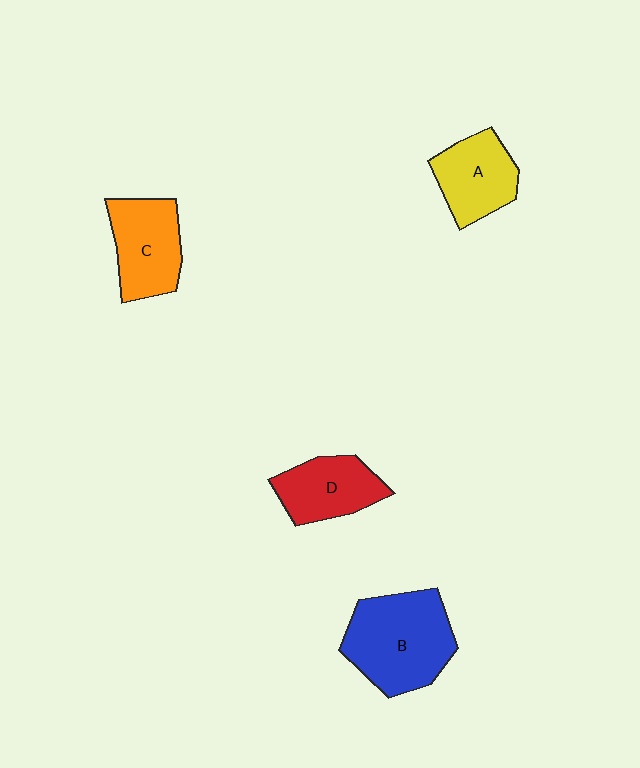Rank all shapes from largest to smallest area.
From largest to smallest: B (blue), C (orange), A (yellow), D (red).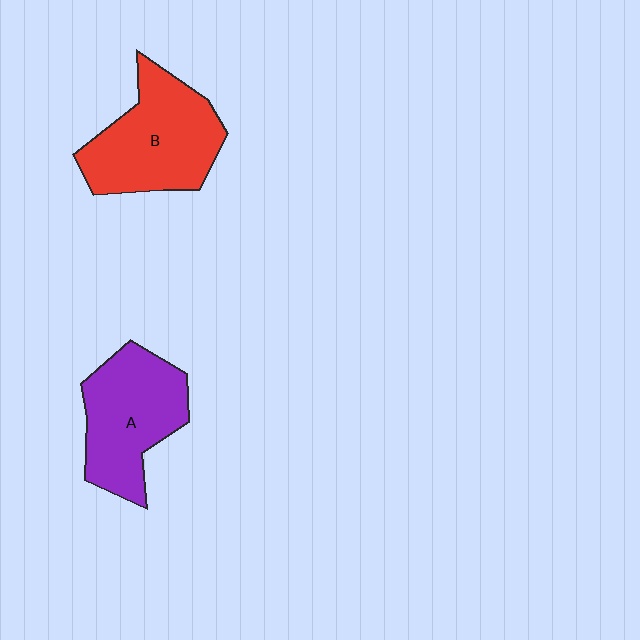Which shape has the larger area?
Shape B (red).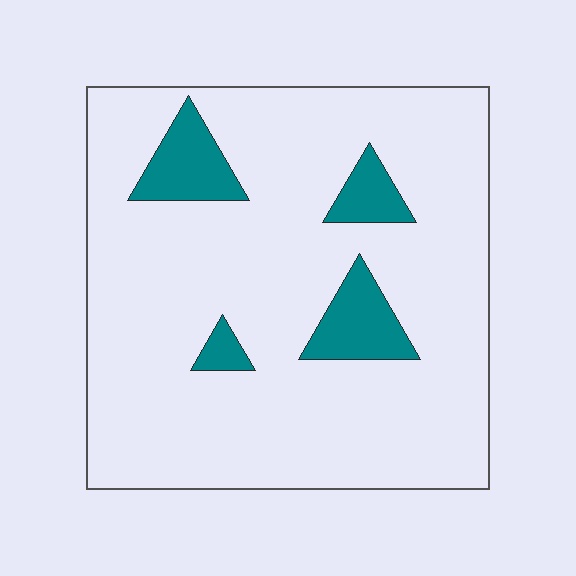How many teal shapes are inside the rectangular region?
4.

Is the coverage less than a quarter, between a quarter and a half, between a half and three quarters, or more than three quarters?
Less than a quarter.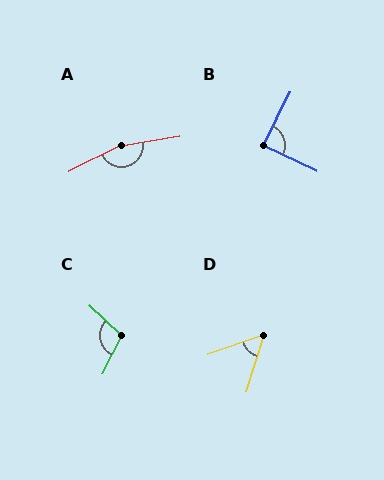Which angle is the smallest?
D, at approximately 53 degrees.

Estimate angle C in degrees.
Approximately 105 degrees.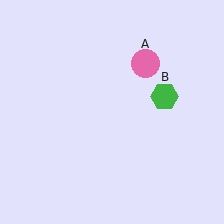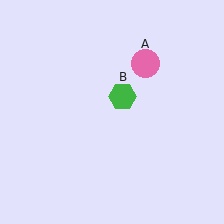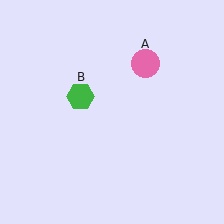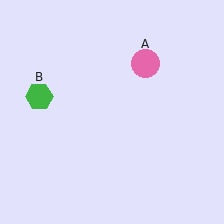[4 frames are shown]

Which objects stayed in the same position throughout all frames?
Pink circle (object A) remained stationary.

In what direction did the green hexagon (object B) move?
The green hexagon (object B) moved left.